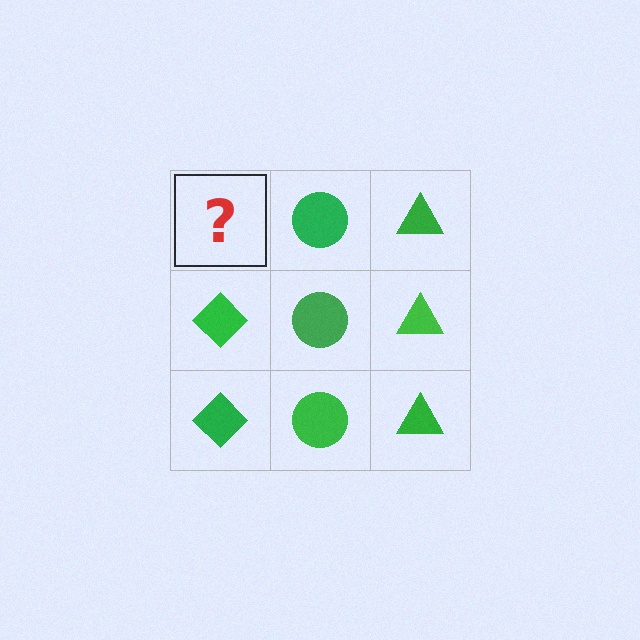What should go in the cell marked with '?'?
The missing cell should contain a green diamond.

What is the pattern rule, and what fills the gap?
The rule is that each column has a consistent shape. The gap should be filled with a green diamond.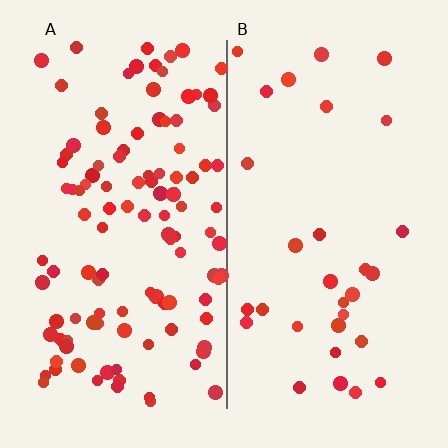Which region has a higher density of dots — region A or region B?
A (the left).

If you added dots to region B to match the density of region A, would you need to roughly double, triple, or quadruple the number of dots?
Approximately quadruple.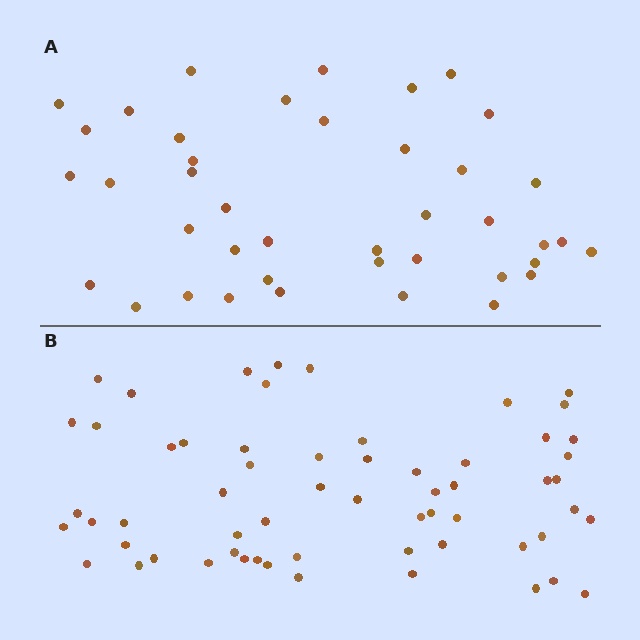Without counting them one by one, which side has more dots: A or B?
Region B (the bottom region) has more dots.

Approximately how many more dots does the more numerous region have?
Region B has approximately 20 more dots than region A.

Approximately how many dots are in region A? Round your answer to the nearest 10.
About 40 dots. (The exact count is 41, which rounds to 40.)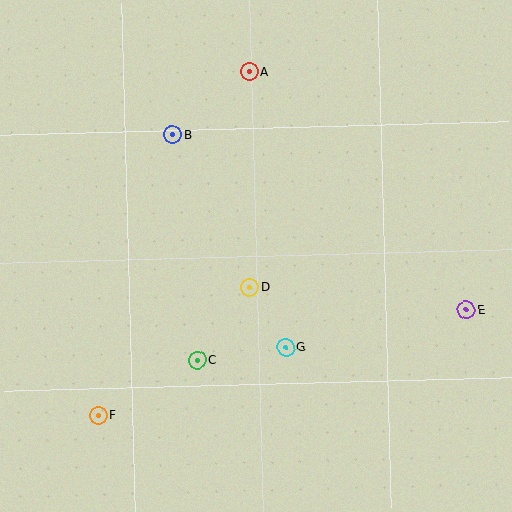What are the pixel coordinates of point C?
Point C is at (197, 360).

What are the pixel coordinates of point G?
Point G is at (285, 348).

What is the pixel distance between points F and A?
The distance between F and A is 375 pixels.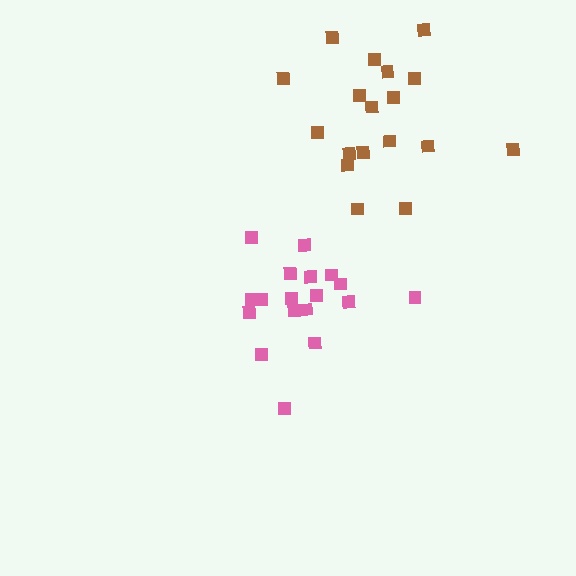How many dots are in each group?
Group 1: 18 dots, Group 2: 18 dots (36 total).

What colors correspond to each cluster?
The clusters are colored: brown, pink.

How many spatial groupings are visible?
There are 2 spatial groupings.